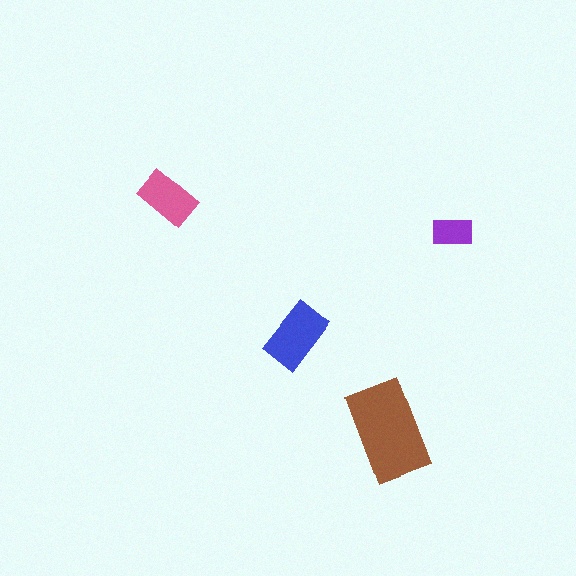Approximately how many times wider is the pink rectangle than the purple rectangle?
About 1.5 times wider.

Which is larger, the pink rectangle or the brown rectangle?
The brown one.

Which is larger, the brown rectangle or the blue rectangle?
The brown one.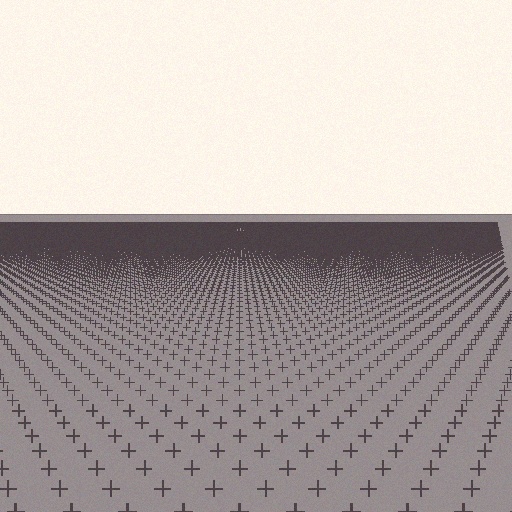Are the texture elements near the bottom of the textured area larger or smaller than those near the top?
Larger. Near the bottom, elements are closer to the viewer and appear at a bigger on-screen size.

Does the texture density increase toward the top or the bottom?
Density increases toward the top.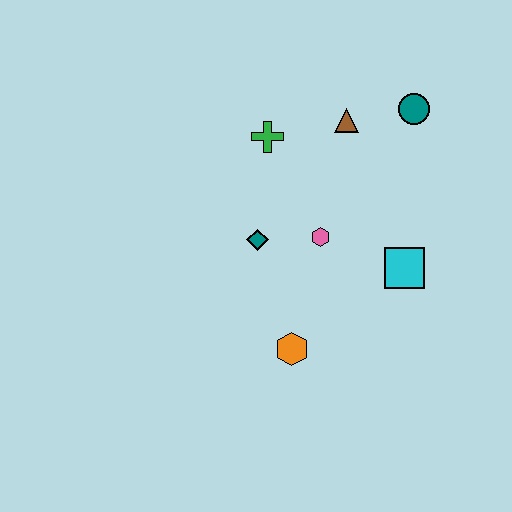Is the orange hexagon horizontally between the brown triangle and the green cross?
Yes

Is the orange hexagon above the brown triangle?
No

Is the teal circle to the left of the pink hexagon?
No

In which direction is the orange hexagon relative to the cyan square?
The orange hexagon is to the left of the cyan square.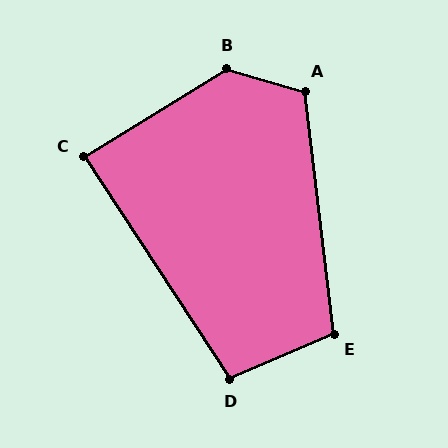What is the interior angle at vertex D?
Approximately 100 degrees (obtuse).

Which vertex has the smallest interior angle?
C, at approximately 88 degrees.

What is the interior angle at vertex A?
Approximately 113 degrees (obtuse).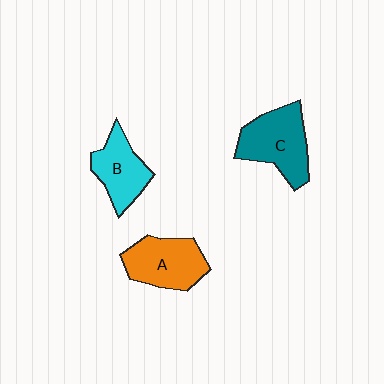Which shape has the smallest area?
Shape B (cyan).